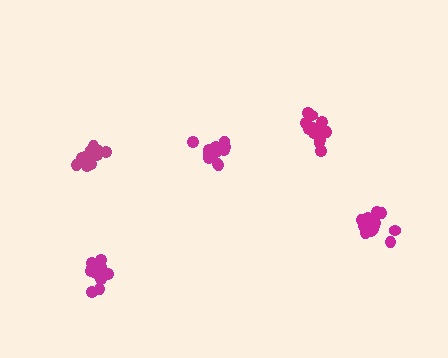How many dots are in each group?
Group 1: 16 dots, Group 2: 14 dots, Group 3: 17 dots, Group 4: 14 dots, Group 5: 17 dots (78 total).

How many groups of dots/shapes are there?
There are 5 groups.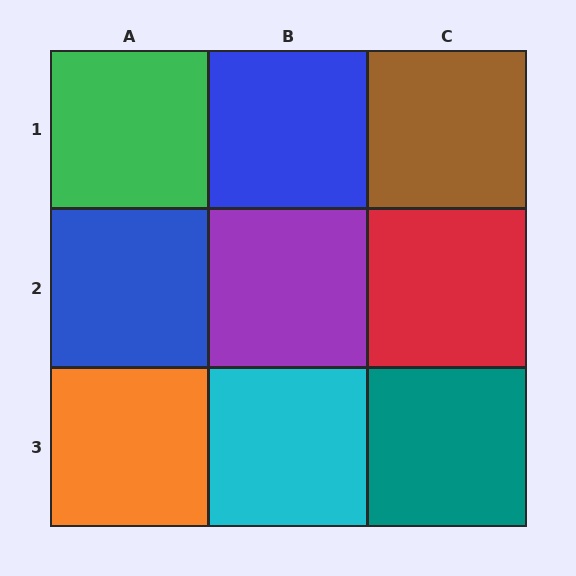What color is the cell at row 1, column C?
Brown.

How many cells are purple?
1 cell is purple.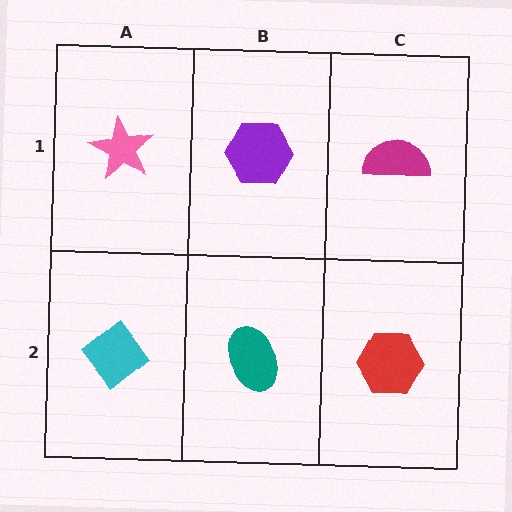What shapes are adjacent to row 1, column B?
A teal ellipse (row 2, column B), a pink star (row 1, column A), a magenta semicircle (row 1, column C).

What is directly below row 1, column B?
A teal ellipse.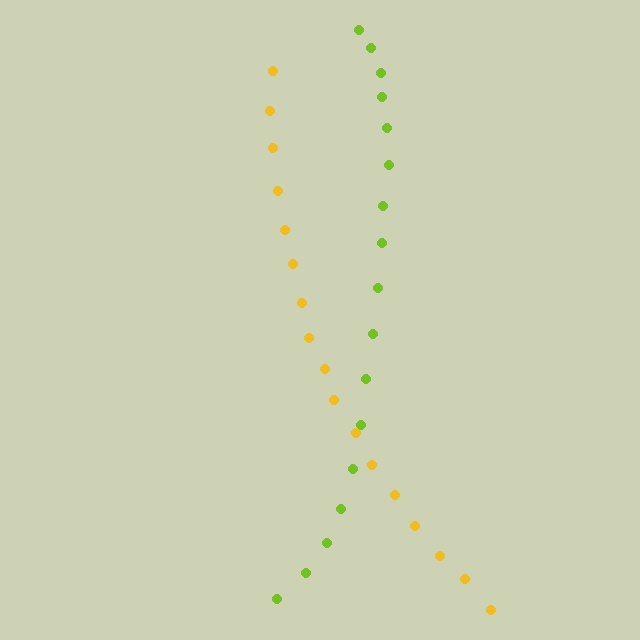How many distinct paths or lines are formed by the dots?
There are 2 distinct paths.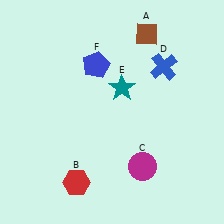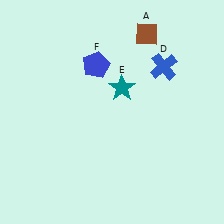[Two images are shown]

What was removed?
The red hexagon (B), the magenta circle (C) were removed in Image 2.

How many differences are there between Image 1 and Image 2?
There are 2 differences between the two images.